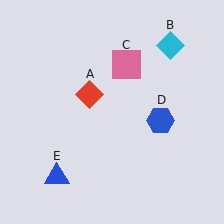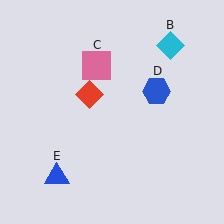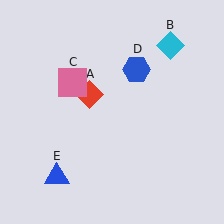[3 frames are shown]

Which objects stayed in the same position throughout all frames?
Red diamond (object A) and cyan diamond (object B) and blue triangle (object E) remained stationary.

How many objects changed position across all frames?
2 objects changed position: pink square (object C), blue hexagon (object D).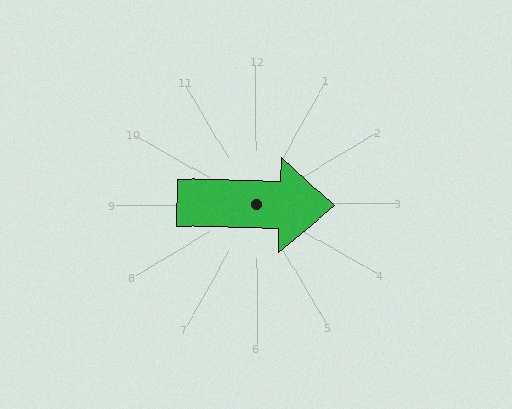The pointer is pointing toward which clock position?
Roughly 3 o'clock.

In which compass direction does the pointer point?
East.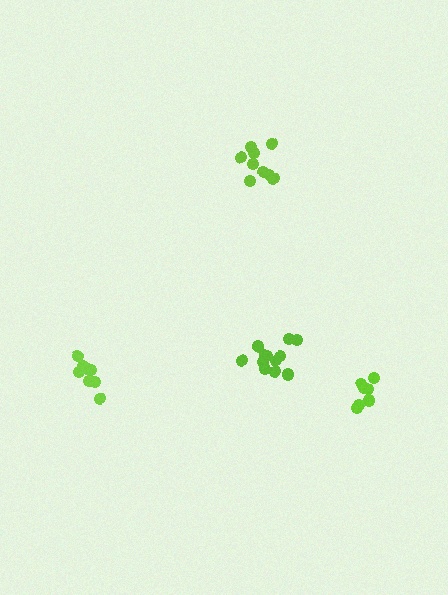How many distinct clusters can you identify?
There are 4 distinct clusters.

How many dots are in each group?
Group 1: 10 dots, Group 2: 7 dots, Group 3: 13 dots, Group 4: 9 dots (39 total).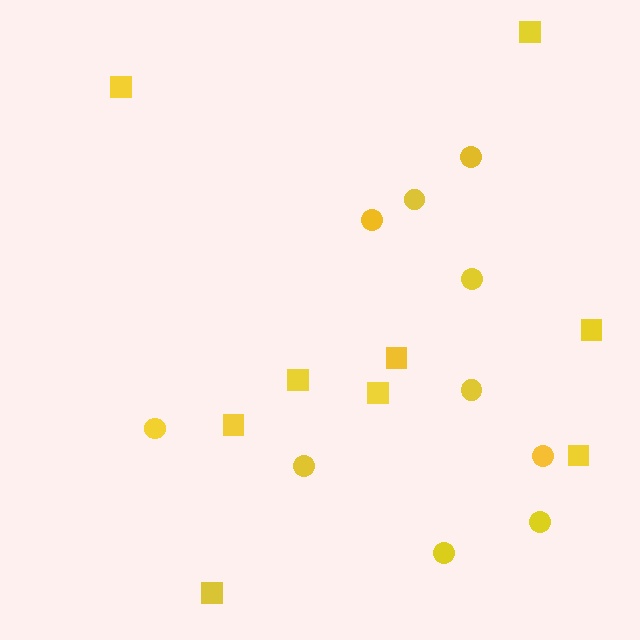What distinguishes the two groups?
There are 2 groups: one group of circles (10) and one group of squares (9).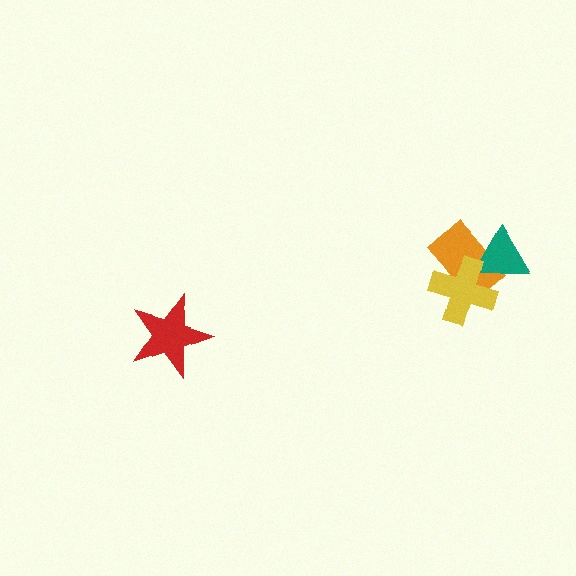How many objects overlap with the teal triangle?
2 objects overlap with the teal triangle.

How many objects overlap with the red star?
0 objects overlap with the red star.